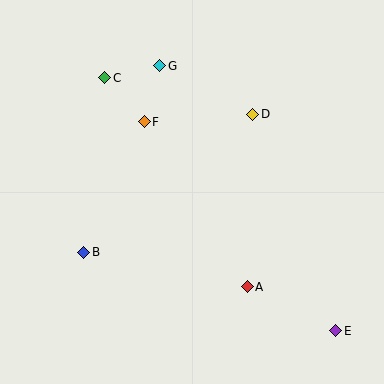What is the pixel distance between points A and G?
The distance between A and G is 238 pixels.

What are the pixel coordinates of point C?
Point C is at (105, 78).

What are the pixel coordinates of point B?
Point B is at (84, 252).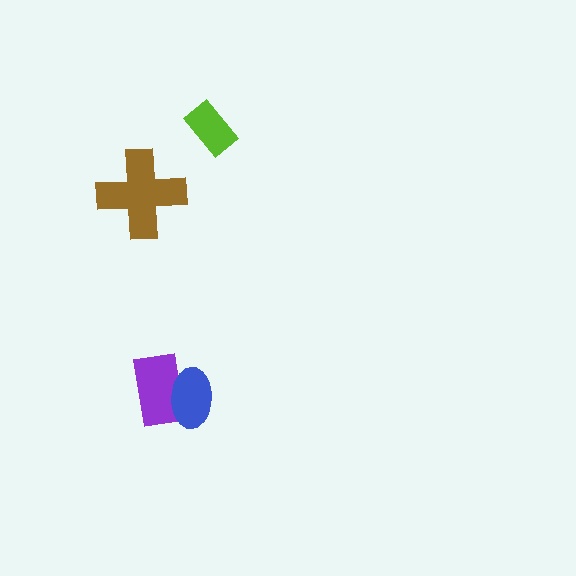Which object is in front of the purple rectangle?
The blue ellipse is in front of the purple rectangle.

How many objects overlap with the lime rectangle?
0 objects overlap with the lime rectangle.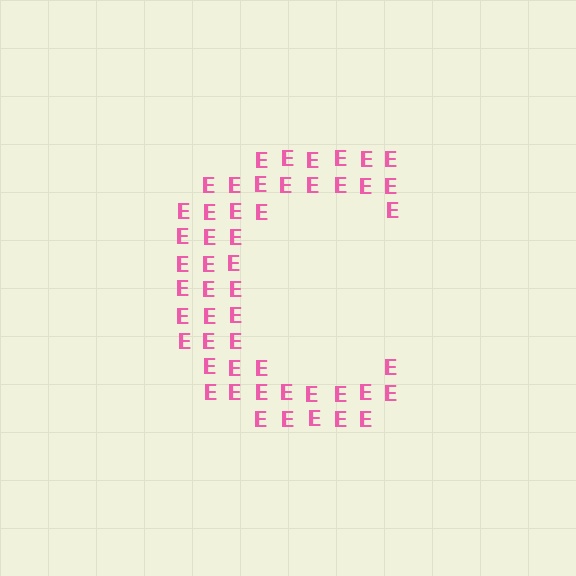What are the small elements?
The small elements are letter E's.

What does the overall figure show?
The overall figure shows the letter C.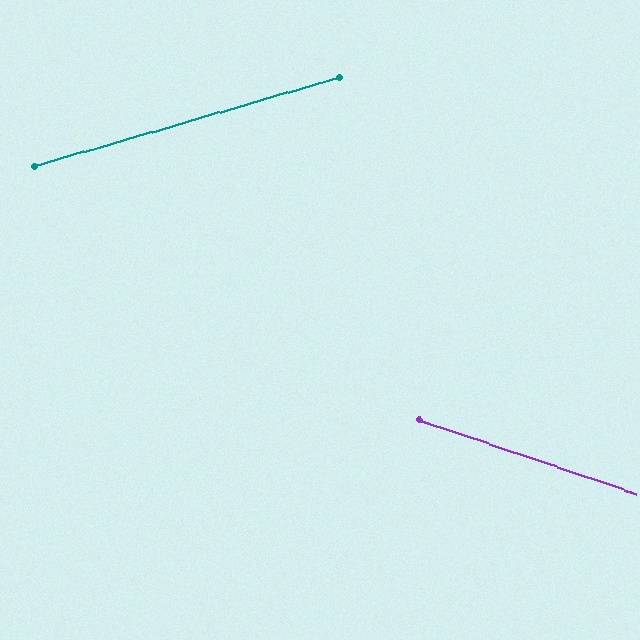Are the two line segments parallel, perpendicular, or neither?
Neither parallel nor perpendicular — they differ by about 35°.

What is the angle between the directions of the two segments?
Approximately 35 degrees.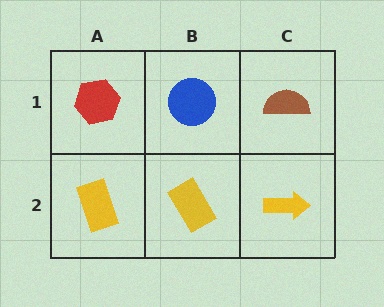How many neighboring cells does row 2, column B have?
3.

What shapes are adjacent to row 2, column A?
A red hexagon (row 1, column A), a yellow rectangle (row 2, column B).